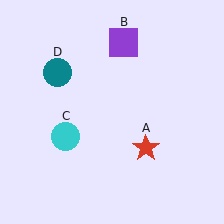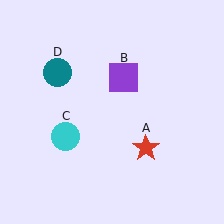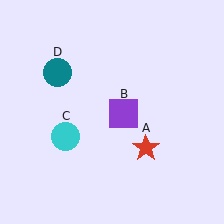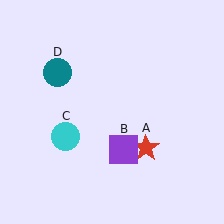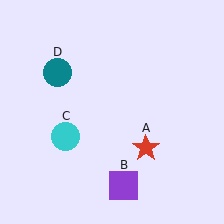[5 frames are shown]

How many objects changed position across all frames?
1 object changed position: purple square (object B).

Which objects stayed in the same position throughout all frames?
Red star (object A) and cyan circle (object C) and teal circle (object D) remained stationary.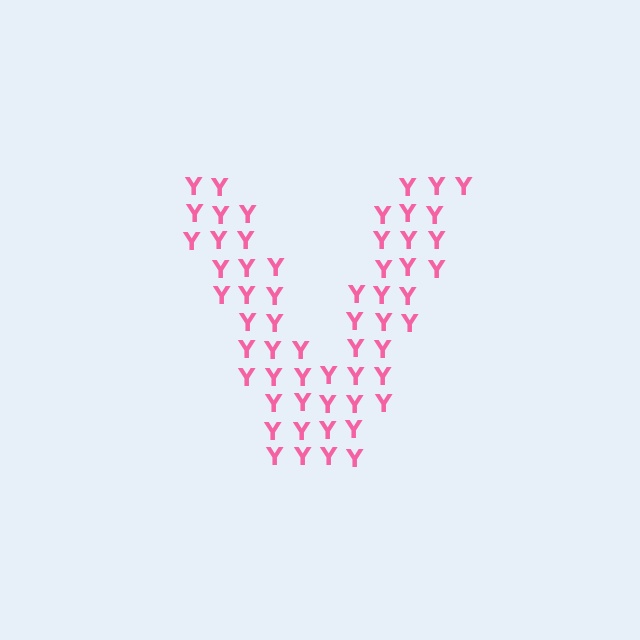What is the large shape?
The large shape is the letter V.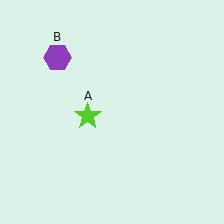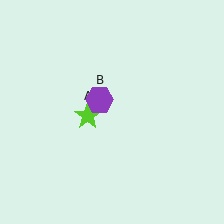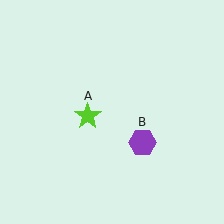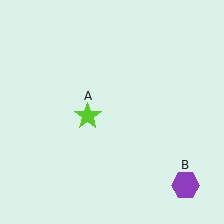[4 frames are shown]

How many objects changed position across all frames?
1 object changed position: purple hexagon (object B).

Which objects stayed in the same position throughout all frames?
Lime star (object A) remained stationary.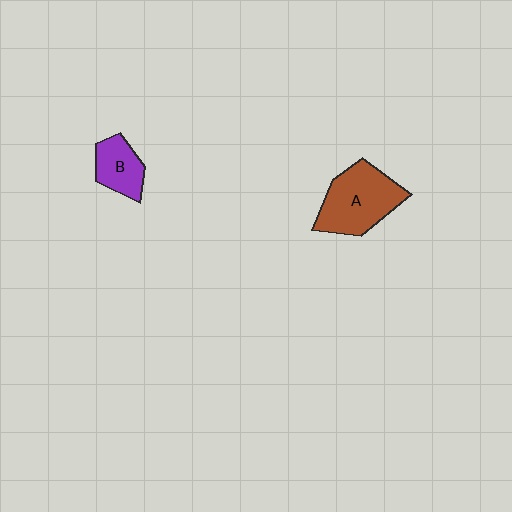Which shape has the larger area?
Shape A (brown).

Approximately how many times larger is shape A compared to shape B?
Approximately 1.9 times.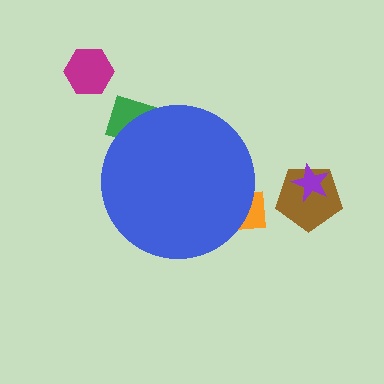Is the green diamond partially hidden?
Yes, the green diamond is partially hidden behind the blue circle.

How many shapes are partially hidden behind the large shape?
2 shapes are partially hidden.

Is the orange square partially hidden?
Yes, the orange square is partially hidden behind the blue circle.